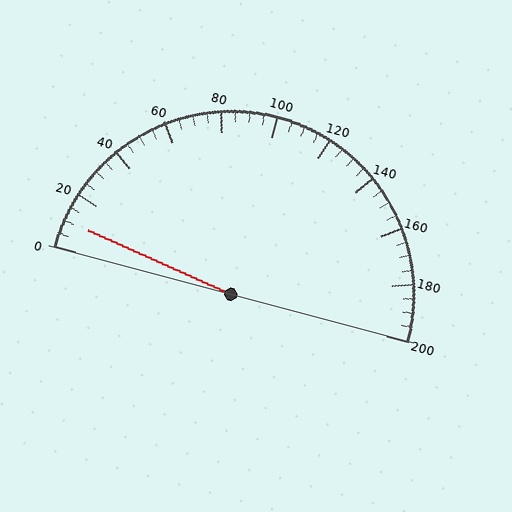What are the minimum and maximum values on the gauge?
The gauge ranges from 0 to 200.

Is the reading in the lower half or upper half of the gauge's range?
The reading is in the lower half of the range (0 to 200).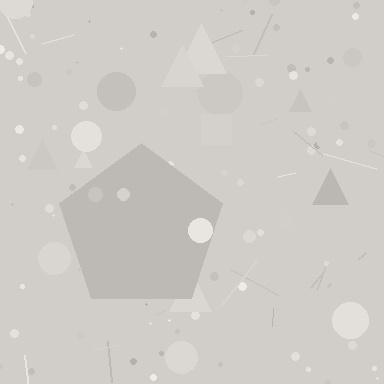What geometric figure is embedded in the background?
A pentagon is embedded in the background.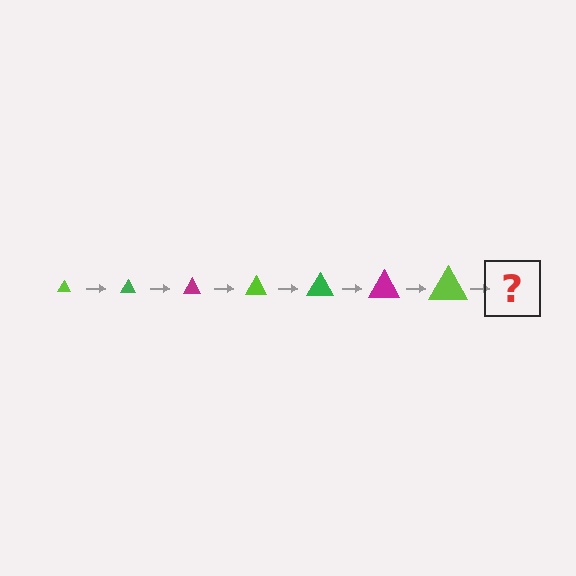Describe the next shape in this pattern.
It should be a green triangle, larger than the previous one.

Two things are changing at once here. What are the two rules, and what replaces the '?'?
The two rules are that the triangle grows larger each step and the color cycles through lime, green, and magenta. The '?' should be a green triangle, larger than the previous one.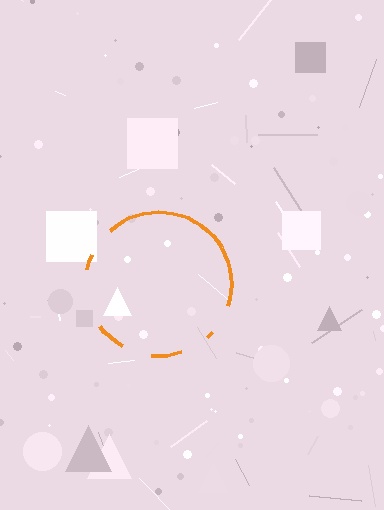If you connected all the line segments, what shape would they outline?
They would outline a circle.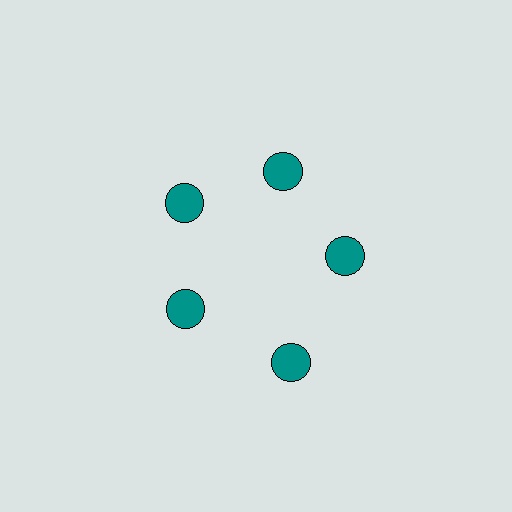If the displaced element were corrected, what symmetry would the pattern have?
It would have 5-fold rotational symmetry — the pattern would map onto itself every 72 degrees.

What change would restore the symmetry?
The symmetry would be restored by moving it inward, back onto the ring so that all 5 circles sit at equal angles and equal distance from the center.